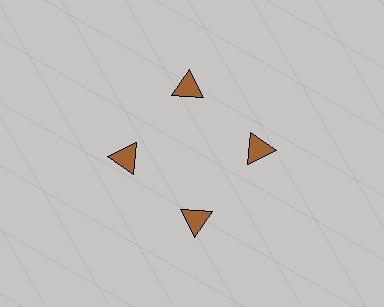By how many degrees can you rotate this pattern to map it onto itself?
The pattern maps onto itself every 90 degrees of rotation.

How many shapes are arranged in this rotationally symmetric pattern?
There are 4 shapes, arranged in 4 groups of 1.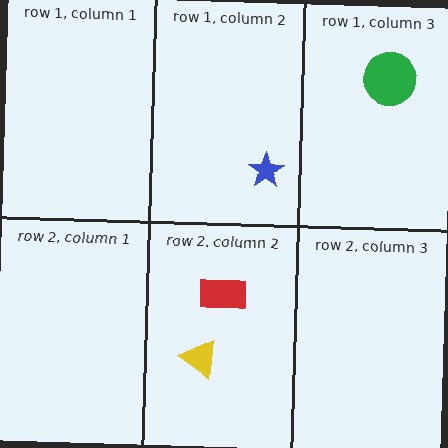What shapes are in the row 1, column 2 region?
The blue star.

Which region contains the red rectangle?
The row 2, column 2 region.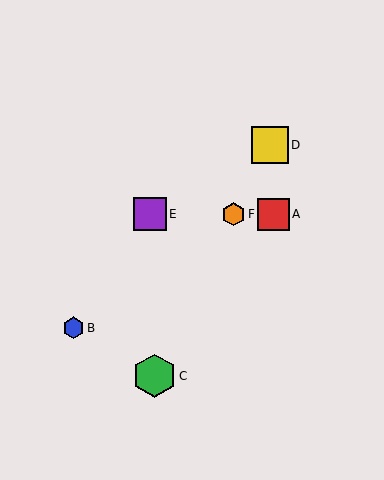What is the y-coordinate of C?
Object C is at y≈376.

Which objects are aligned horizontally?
Objects A, E, F are aligned horizontally.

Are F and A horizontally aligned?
Yes, both are at y≈214.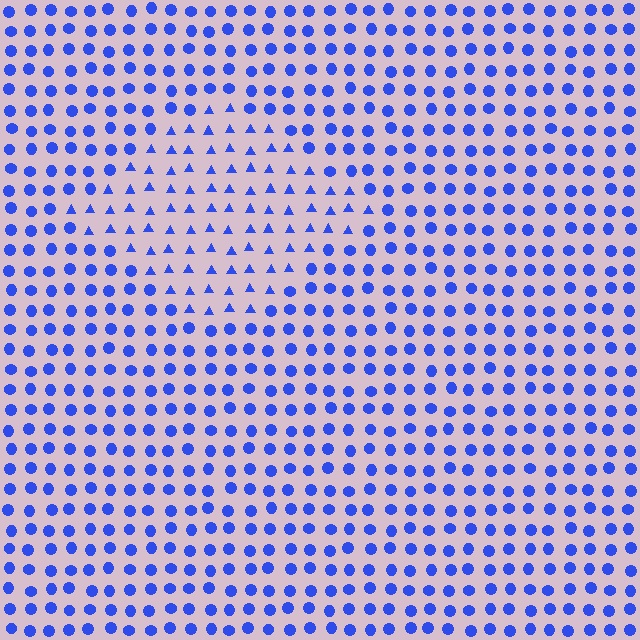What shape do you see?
I see a diamond.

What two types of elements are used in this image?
The image uses triangles inside the diamond region and circles outside it.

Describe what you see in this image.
The image is filled with small blue elements arranged in a uniform grid. A diamond-shaped region contains triangles, while the surrounding area contains circles. The boundary is defined purely by the change in element shape.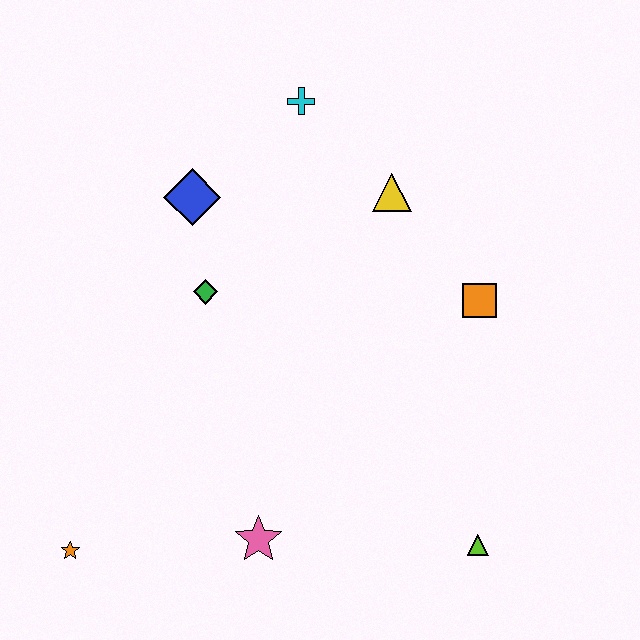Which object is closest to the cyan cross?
The yellow triangle is closest to the cyan cross.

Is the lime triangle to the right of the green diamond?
Yes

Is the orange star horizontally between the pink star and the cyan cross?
No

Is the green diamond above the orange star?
Yes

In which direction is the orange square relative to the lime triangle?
The orange square is above the lime triangle.